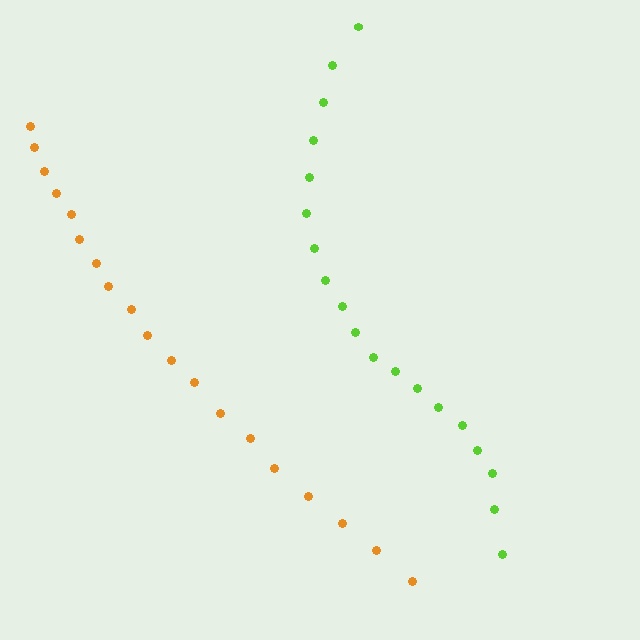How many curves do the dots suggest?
There are 2 distinct paths.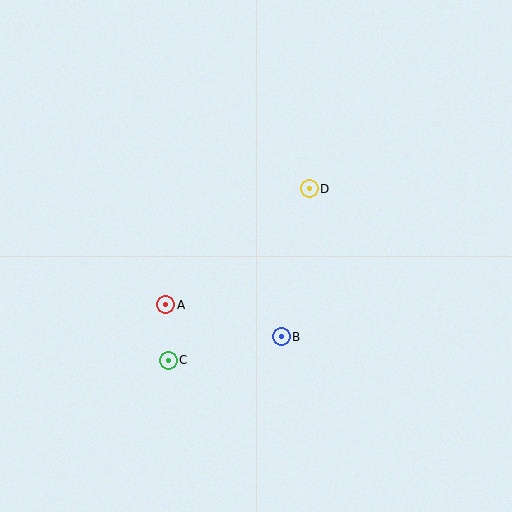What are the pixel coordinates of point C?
Point C is at (168, 360).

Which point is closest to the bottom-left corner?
Point C is closest to the bottom-left corner.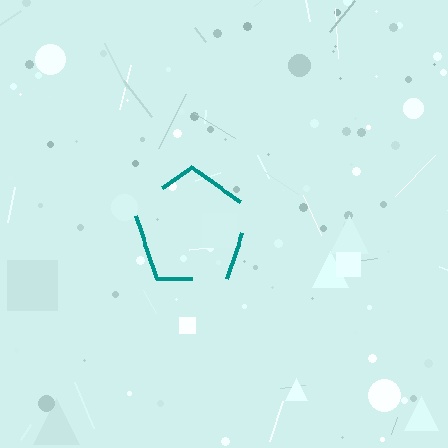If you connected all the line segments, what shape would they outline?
They would outline a pentagon.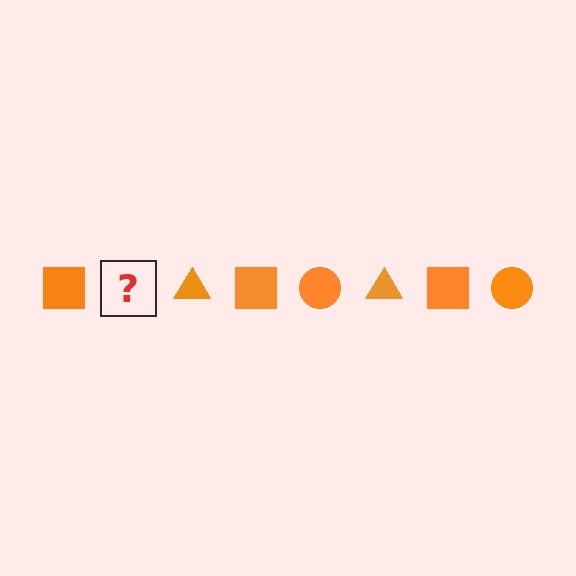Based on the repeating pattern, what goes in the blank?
The blank should be an orange circle.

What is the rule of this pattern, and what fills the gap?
The rule is that the pattern cycles through square, circle, triangle shapes in orange. The gap should be filled with an orange circle.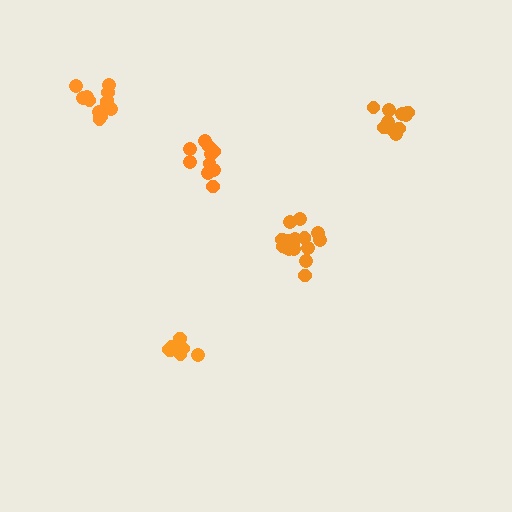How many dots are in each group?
Group 1: 10 dots, Group 2: 11 dots, Group 3: 16 dots, Group 4: 11 dots, Group 5: 13 dots (61 total).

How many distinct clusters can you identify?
There are 5 distinct clusters.